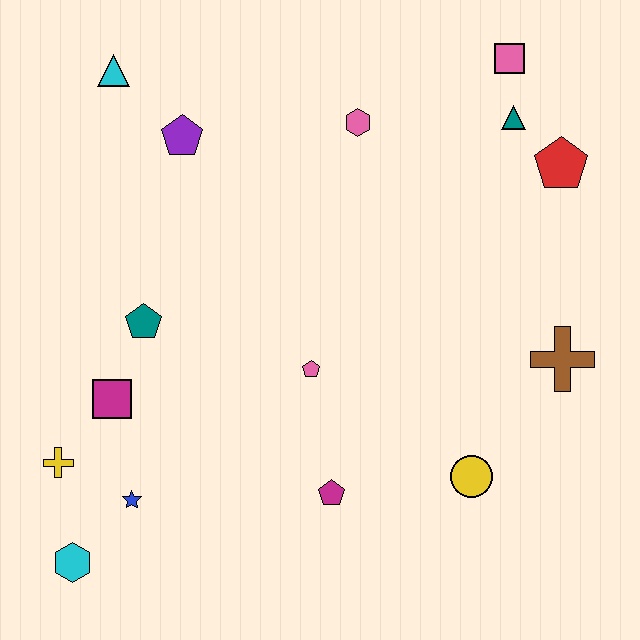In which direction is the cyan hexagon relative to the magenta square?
The cyan hexagon is below the magenta square.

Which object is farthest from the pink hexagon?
The cyan hexagon is farthest from the pink hexagon.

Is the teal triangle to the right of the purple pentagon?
Yes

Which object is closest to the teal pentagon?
The magenta square is closest to the teal pentagon.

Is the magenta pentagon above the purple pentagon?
No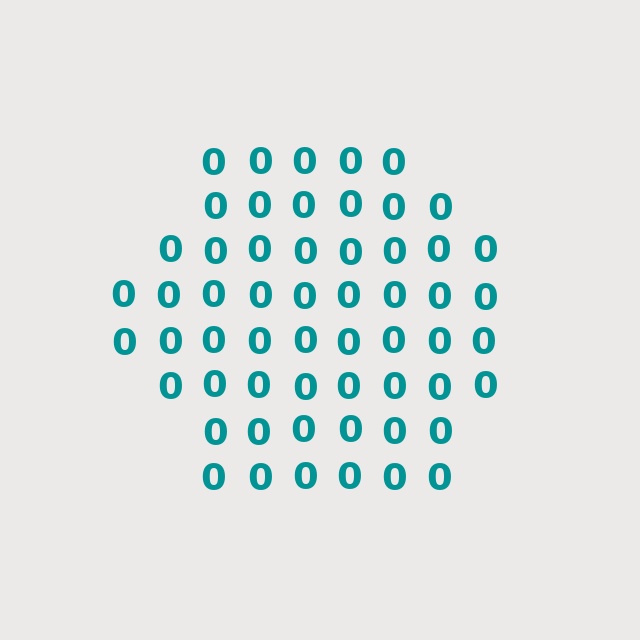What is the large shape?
The large shape is a hexagon.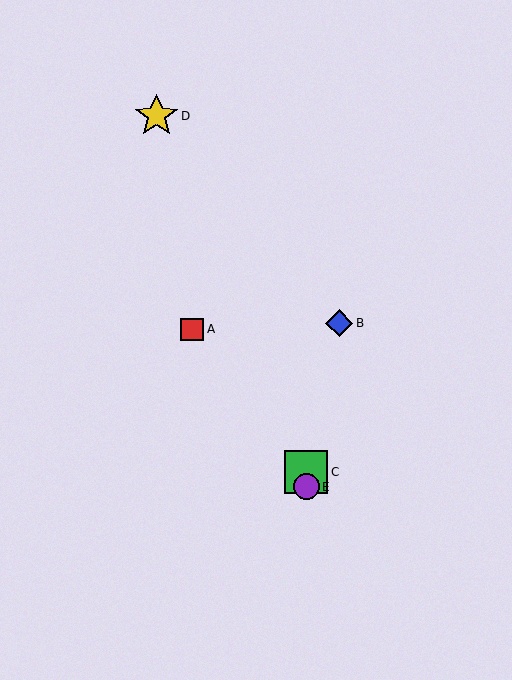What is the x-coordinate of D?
Object D is at x≈156.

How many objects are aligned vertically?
2 objects (C, E) are aligned vertically.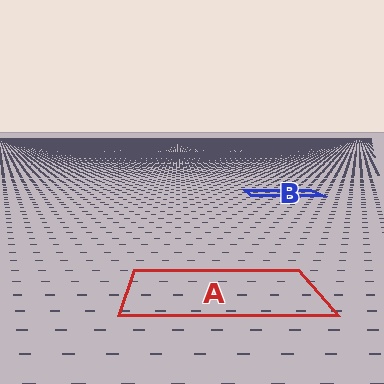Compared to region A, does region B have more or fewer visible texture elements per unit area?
Region B has more texture elements per unit area — they are packed more densely because it is farther away.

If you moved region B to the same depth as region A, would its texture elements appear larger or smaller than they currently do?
They would appear larger. At a closer depth, the same texture elements are projected at a bigger on-screen size.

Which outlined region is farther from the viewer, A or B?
Region B is farther from the viewer — the texture elements inside it appear smaller and more densely packed.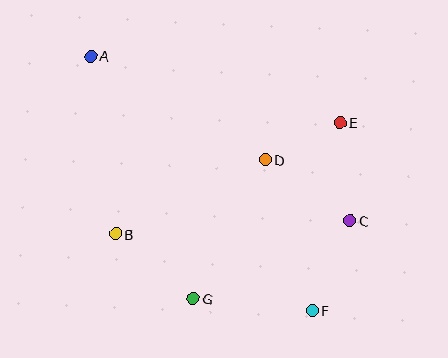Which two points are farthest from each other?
Points A and F are farthest from each other.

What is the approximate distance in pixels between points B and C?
The distance between B and C is approximately 235 pixels.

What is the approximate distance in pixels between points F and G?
The distance between F and G is approximately 119 pixels.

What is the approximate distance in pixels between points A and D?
The distance between A and D is approximately 203 pixels.